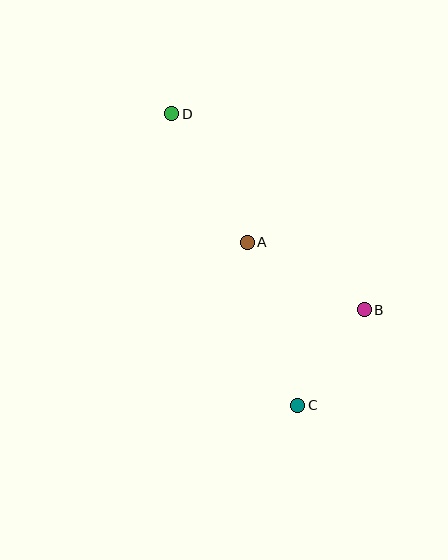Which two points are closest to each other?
Points B and C are closest to each other.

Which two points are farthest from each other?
Points C and D are farthest from each other.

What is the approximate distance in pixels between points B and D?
The distance between B and D is approximately 275 pixels.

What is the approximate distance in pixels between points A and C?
The distance between A and C is approximately 171 pixels.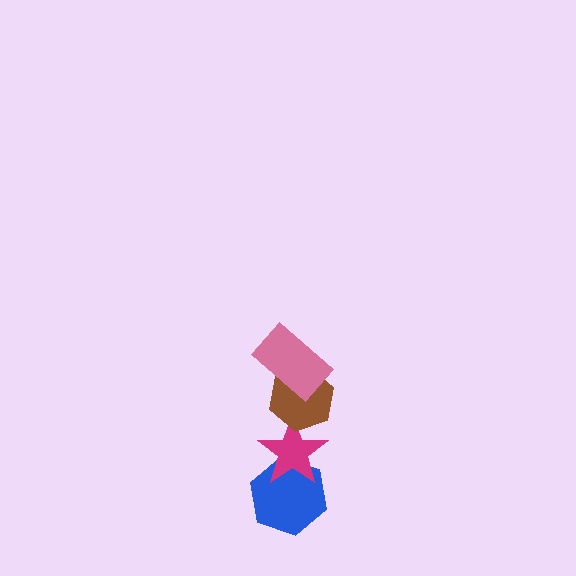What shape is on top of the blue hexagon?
The magenta star is on top of the blue hexagon.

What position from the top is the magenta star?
The magenta star is 3rd from the top.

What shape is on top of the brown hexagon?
The pink rectangle is on top of the brown hexagon.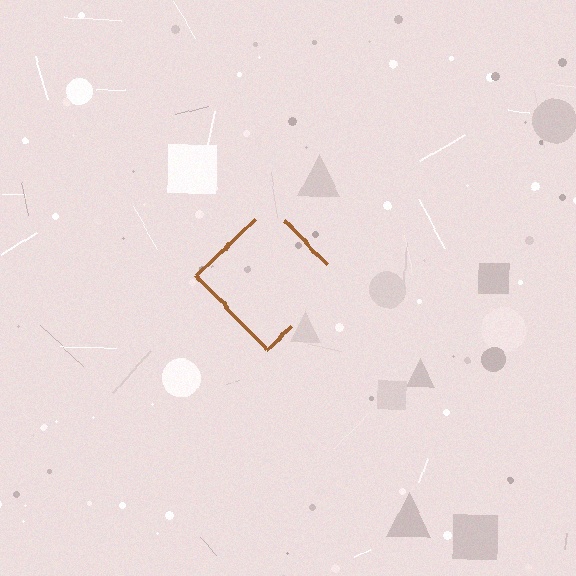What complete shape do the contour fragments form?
The contour fragments form a diamond.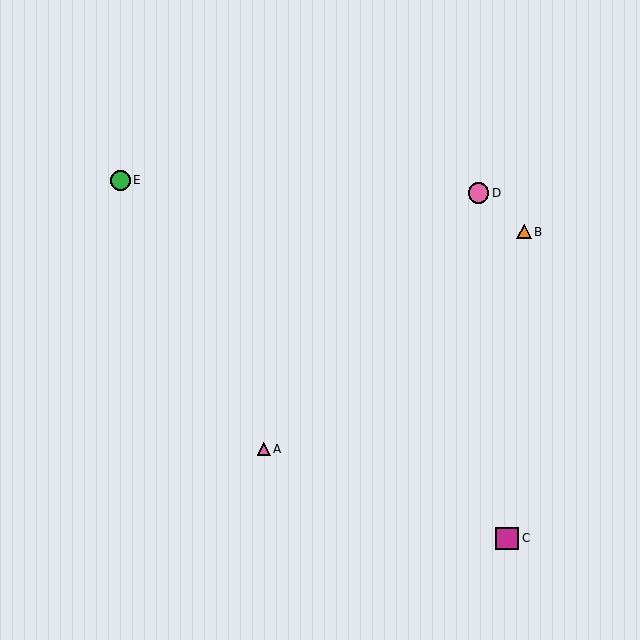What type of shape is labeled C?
Shape C is a magenta square.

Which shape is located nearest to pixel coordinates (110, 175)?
The green circle (labeled E) at (120, 180) is nearest to that location.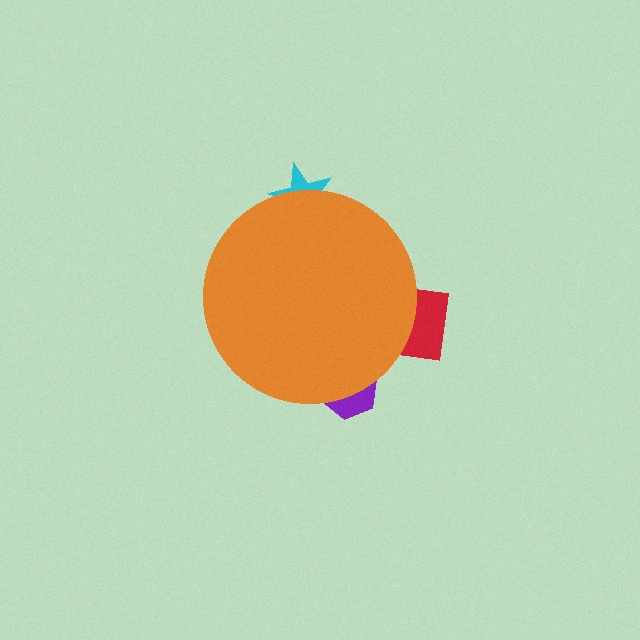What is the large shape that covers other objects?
An orange circle.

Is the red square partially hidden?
Yes, the red square is partially hidden behind the orange circle.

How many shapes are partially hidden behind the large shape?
3 shapes are partially hidden.